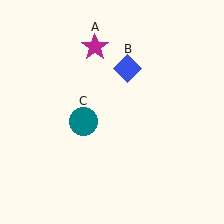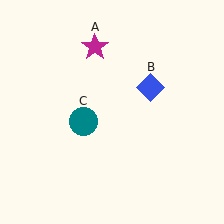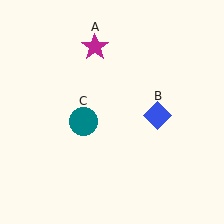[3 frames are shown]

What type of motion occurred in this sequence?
The blue diamond (object B) rotated clockwise around the center of the scene.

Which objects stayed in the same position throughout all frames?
Magenta star (object A) and teal circle (object C) remained stationary.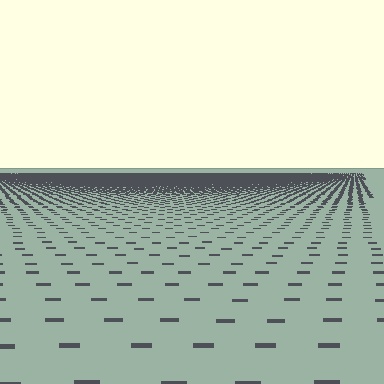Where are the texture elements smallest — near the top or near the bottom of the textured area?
Near the top.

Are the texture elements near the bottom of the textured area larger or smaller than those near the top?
Larger. Near the bottom, elements are closer to the viewer and appear at a bigger on-screen size.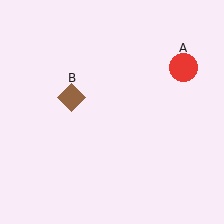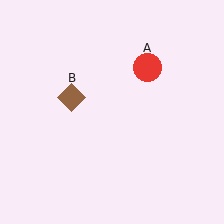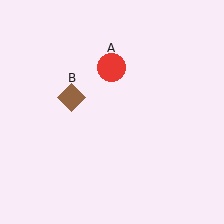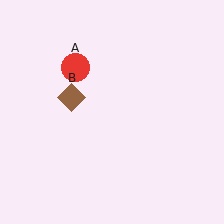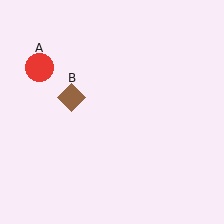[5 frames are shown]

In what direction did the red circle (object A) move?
The red circle (object A) moved left.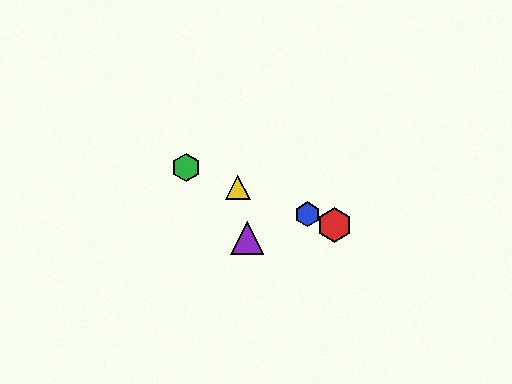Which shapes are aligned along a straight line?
The red hexagon, the blue hexagon, the green hexagon, the yellow triangle are aligned along a straight line.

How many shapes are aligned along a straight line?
4 shapes (the red hexagon, the blue hexagon, the green hexagon, the yellow triangle) are aligned along a straight line.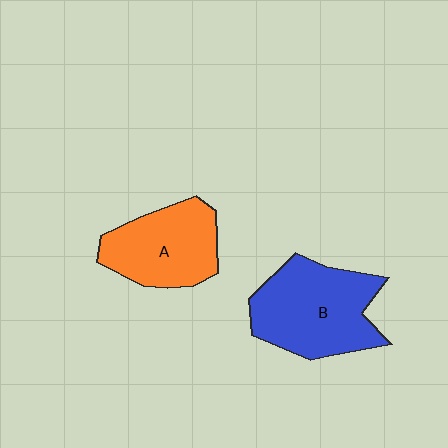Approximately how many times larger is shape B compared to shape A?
Approximately 1.3 times.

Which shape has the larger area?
Shape B (blue).